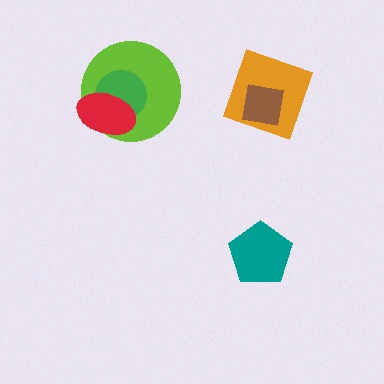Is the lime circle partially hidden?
Yes, it is partially covered by another shape.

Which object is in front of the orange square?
The brown square is in front of the orange square.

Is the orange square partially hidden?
Yes, it is partially covered by another shape.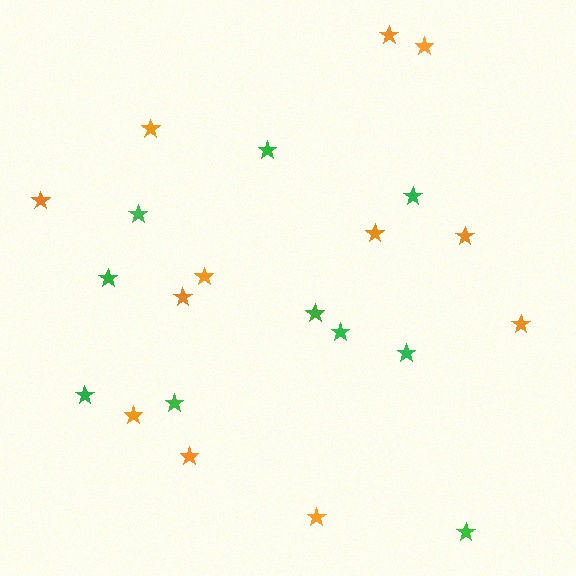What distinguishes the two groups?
There are 2 groups: one group of orange stars (12) and one group of green stars (10).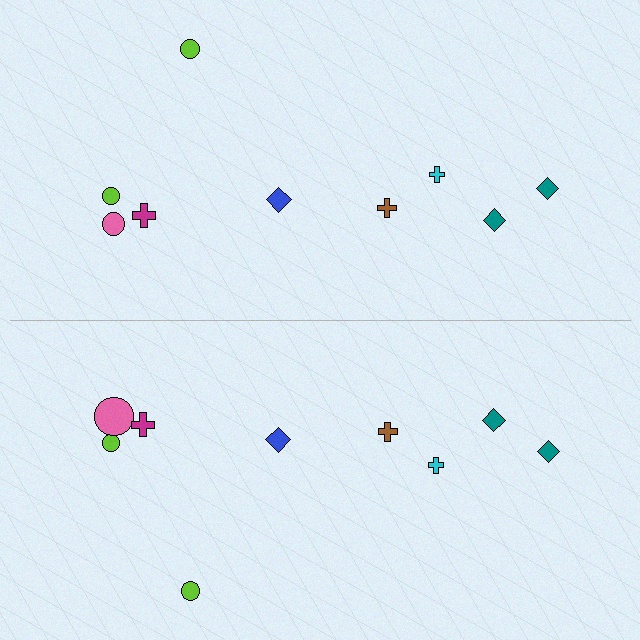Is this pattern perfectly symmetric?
No, the pattern is not perfectly symmetric. The pink circle on the bottom side has a different size than its mirror counterpart.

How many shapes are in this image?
There are 18 shapes in this image.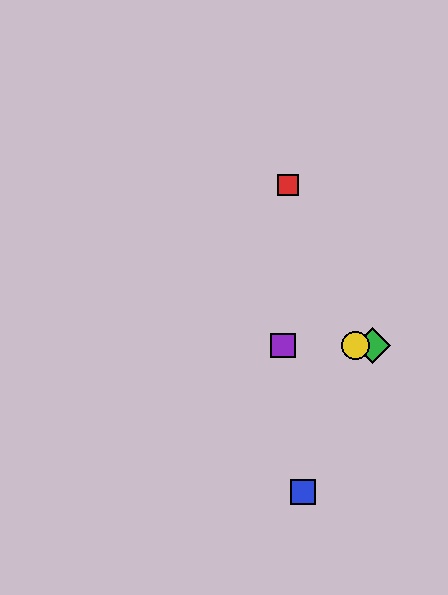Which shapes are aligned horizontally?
The green diamond, the yellow circle, the purple square are aligned horizontally.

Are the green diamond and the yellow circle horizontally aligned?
Yes, both are at y≈346.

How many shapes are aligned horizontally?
3 shapes (the green diamond, the yellow circle, the purple square) are aligned horizontally.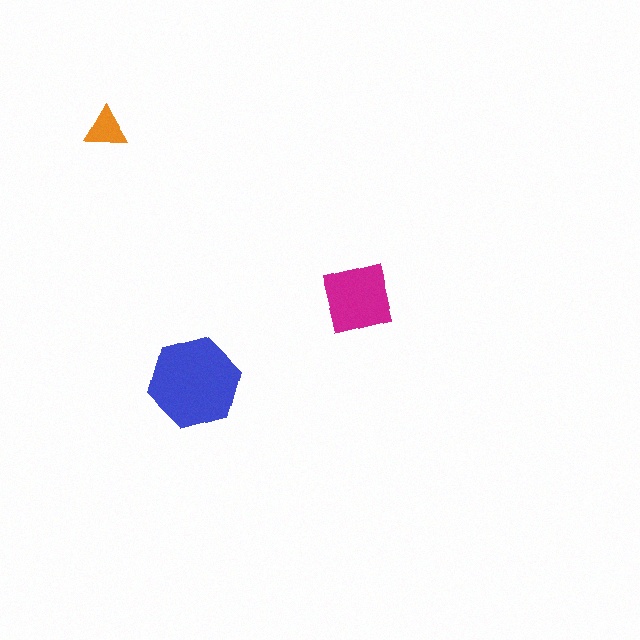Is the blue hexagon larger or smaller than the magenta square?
Larger.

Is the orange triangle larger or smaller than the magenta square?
Smaller.